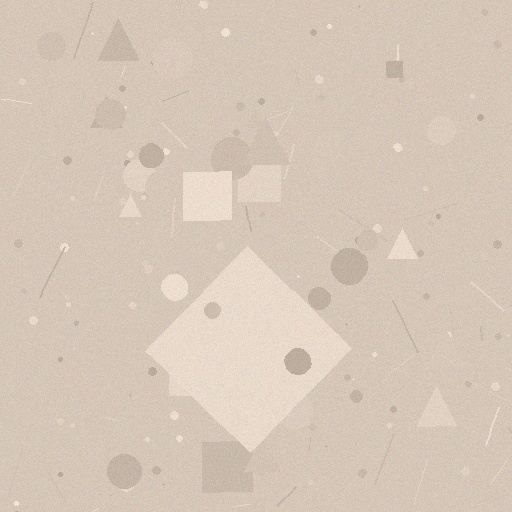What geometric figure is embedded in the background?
A diamond is embedded in the background.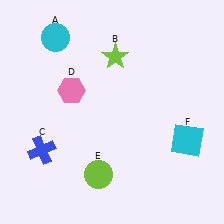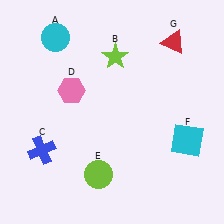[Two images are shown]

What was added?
A red triangle (G) was added in Image 2.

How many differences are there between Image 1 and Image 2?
There is 1 difference between the two images.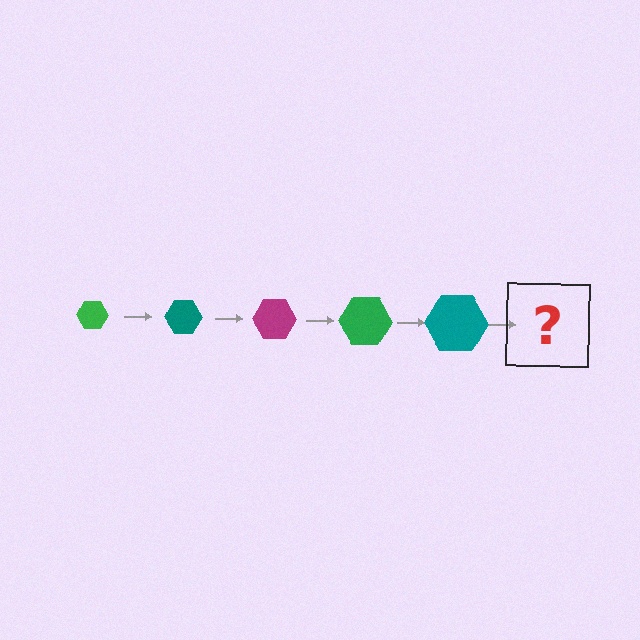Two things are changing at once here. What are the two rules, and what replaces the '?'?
The two rules are that the hexagon grows larger each step and the color cycles through green, teal, and magenta. The '?' should be a magenta hexagon, larger than the previous one.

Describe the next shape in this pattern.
It should be a magenta hexagon, larger than the previous one.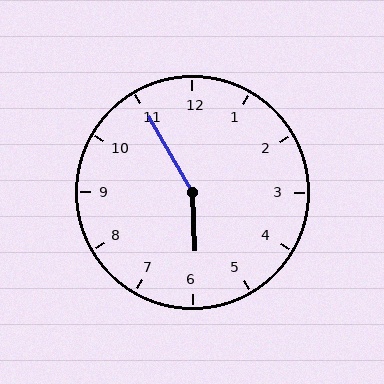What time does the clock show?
5:55.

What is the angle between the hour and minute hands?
Approximately 152 degrees.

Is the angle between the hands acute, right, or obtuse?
It is obtuse.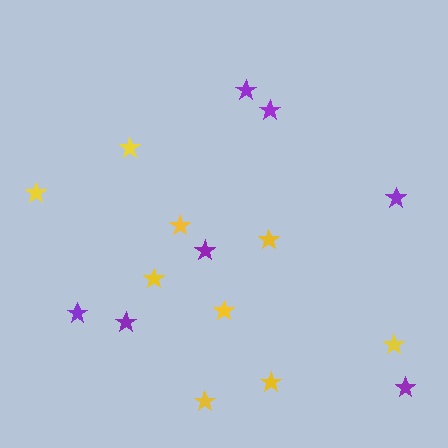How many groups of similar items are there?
There are 2 groups: one group of yellow stars (9) and one group of purple stars (7).